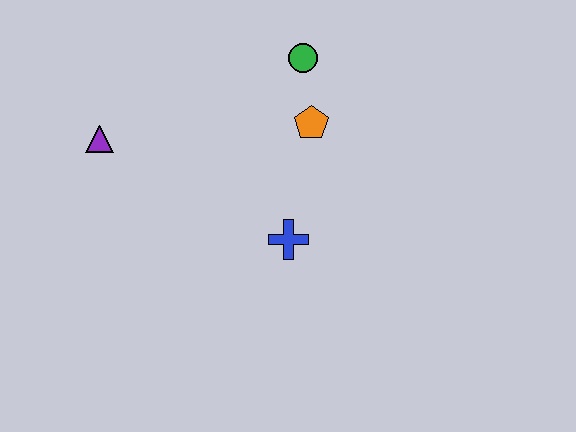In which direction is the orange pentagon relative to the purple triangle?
The orange pentagon is to the right of the purple triangle.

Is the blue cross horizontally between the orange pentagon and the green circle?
No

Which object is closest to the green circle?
The orange pentagon is closest to the green circle.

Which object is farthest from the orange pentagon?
The purple triangle is farthest from the orange pentagon.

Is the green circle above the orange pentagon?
Yes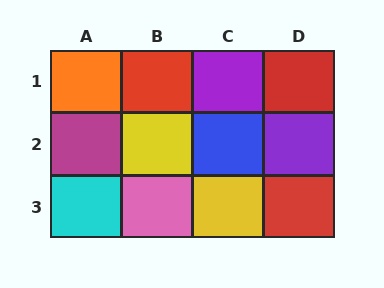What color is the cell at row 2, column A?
Magenta.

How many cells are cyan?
1 cell is cyan.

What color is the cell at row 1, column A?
Orange.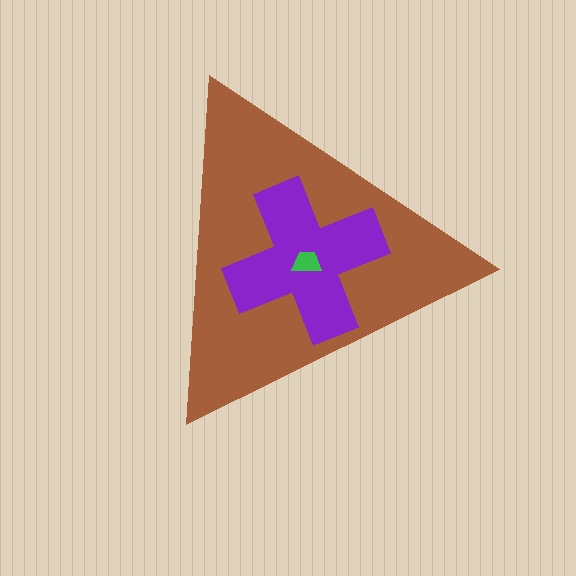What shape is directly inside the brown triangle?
The purple cross.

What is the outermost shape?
The brown triangle.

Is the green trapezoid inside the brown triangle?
Yes.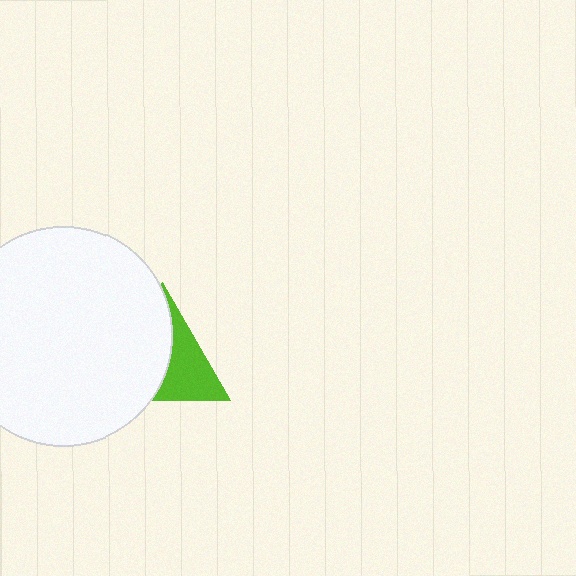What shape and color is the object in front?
The object in front is a white circle.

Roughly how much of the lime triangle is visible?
A small part of it is visible (roughly 43%).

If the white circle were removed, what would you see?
You would see the complete lime triangle.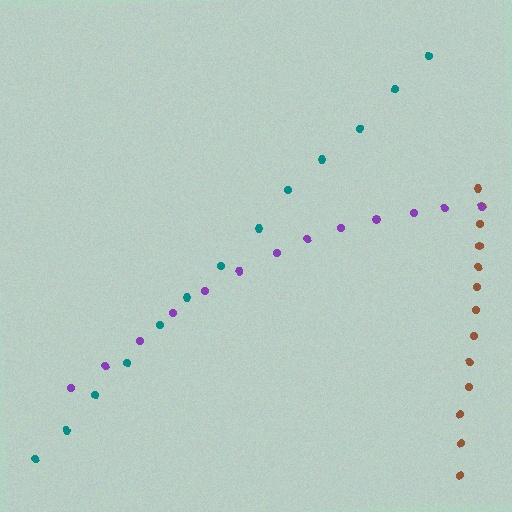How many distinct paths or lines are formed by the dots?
There are 3 distinct paths.